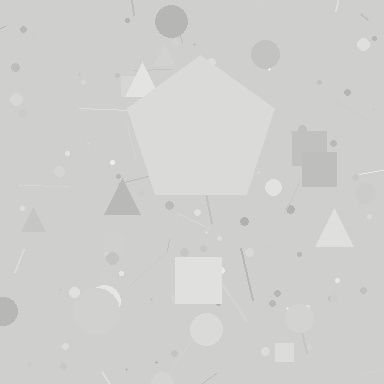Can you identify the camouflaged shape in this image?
The camouflaged shape is a pentagon.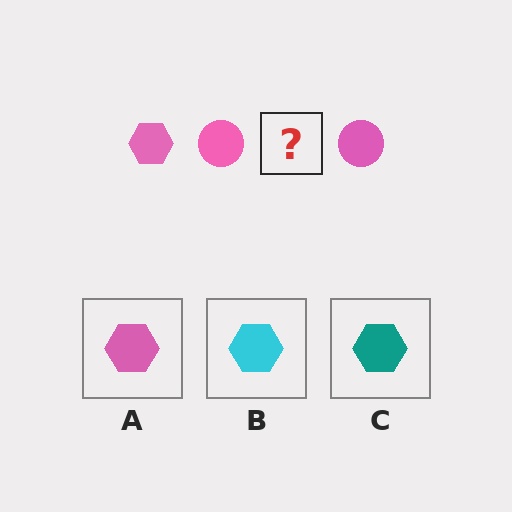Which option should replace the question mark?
Option A.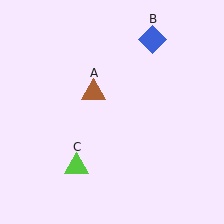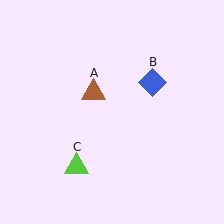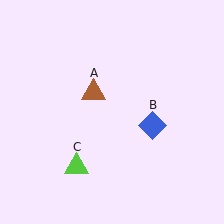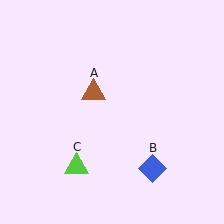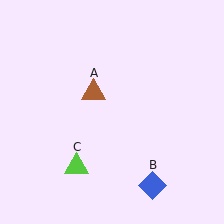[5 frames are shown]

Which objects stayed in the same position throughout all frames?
Brown triangle (object A) and lime triangle (object C) remained stationary.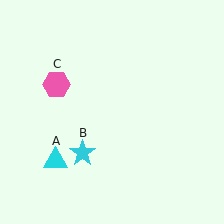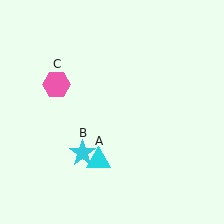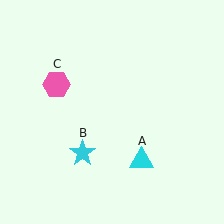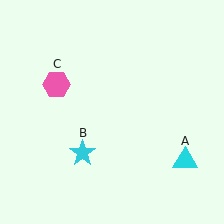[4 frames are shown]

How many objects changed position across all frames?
1 object changed position: cyan triangle (object A).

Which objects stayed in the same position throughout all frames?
Cyan star (object B) and pink hexagon (object C) remained stationary.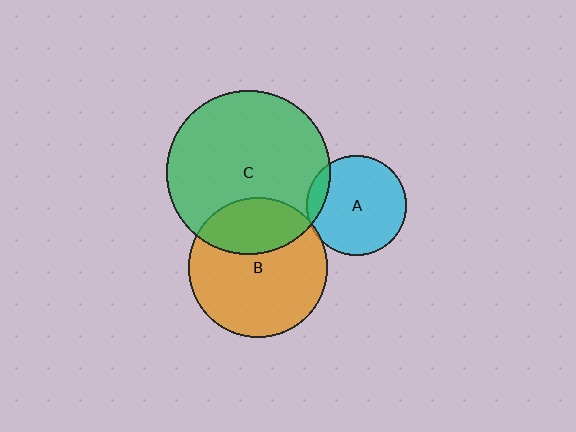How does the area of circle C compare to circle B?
Approximately 1.4 times.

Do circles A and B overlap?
Yes.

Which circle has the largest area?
Circle C (green).